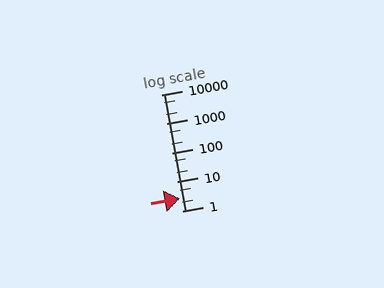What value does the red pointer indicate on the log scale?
The pointer indicates approximately 2.6.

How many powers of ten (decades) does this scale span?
The scale spans 4 decades, from 1 to 10000.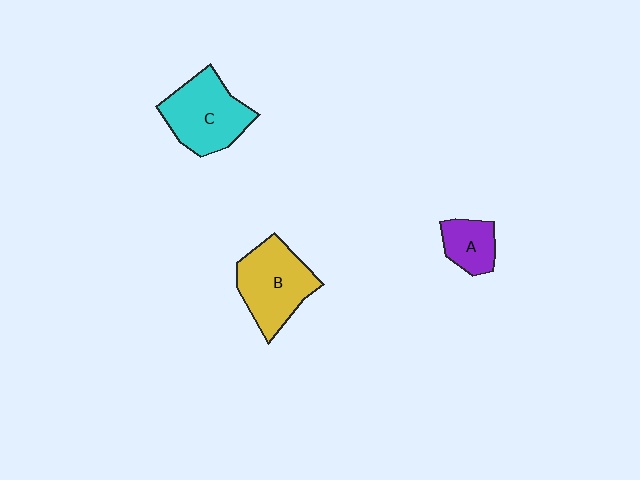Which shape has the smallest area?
Shape A (purple).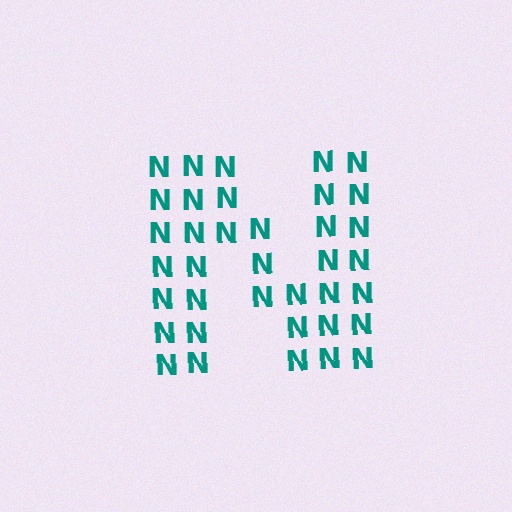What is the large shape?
The large shape is the letter N.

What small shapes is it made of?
It is made of small letter N's.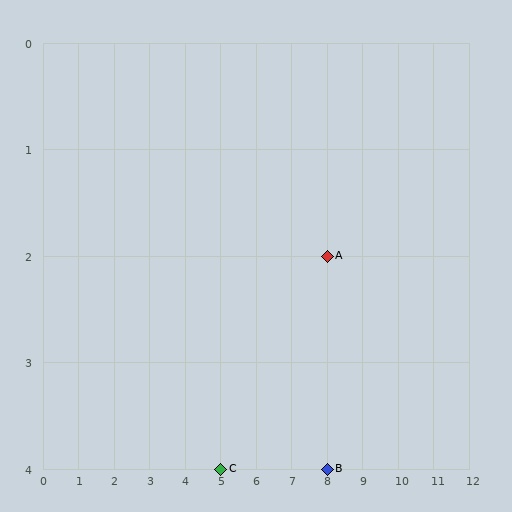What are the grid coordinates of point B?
Point B is at grid coordinates (8, 4).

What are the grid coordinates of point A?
Point A is at grid coordinates (8, 2).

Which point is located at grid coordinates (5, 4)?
Point C is at (5, 4).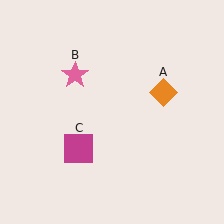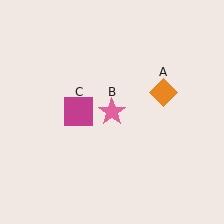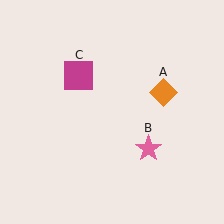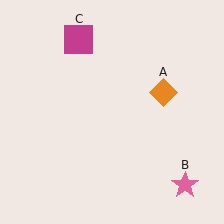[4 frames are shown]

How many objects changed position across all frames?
2 objects changed position: pink star (object B), magenta square (object C).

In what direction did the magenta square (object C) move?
The magenta square (object C) moved up.